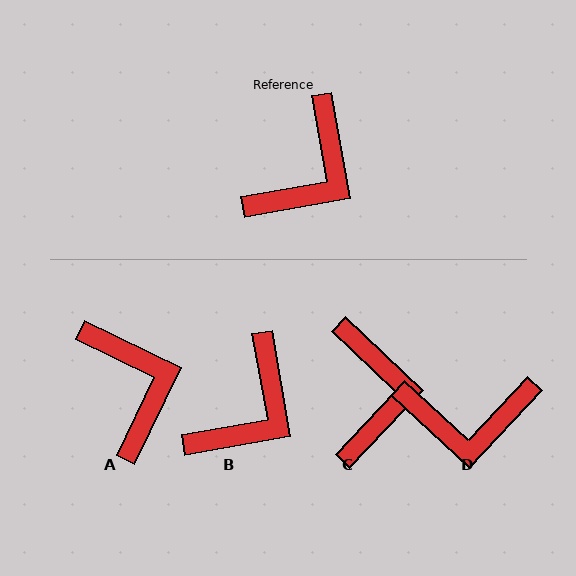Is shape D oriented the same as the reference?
No, it is off by about 53 degrees.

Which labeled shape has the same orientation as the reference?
B.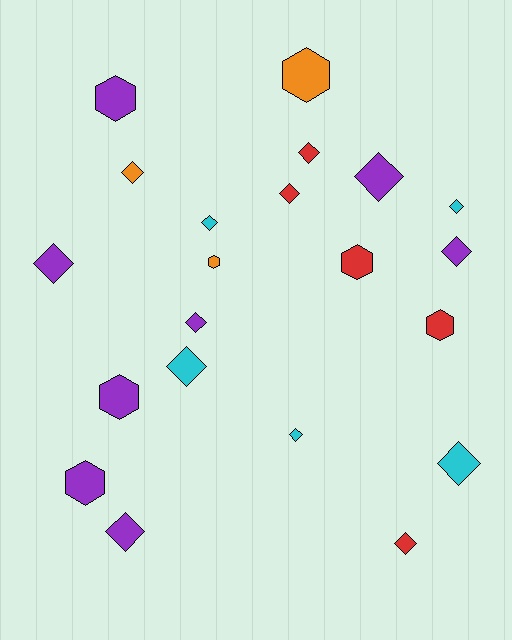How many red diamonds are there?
There are 3 red diamonds.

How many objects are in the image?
There are 21 objects.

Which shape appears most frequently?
Diamond, with 14 objects.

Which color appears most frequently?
Purple, with 8 objects.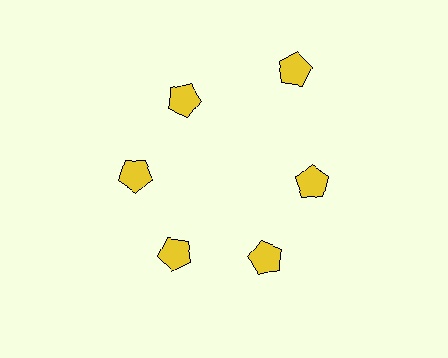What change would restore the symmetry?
The symmetry would be restored by moving it inward, back onto the ring so that all 6 pentagons sit at equal angles and equal distance from the center.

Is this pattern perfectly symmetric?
No. The 6 yellow pentagons are arranged in a ring, but one element near the 1 o'clock position is pushed outward from the center, breaking the 6-fold rotational symmetry.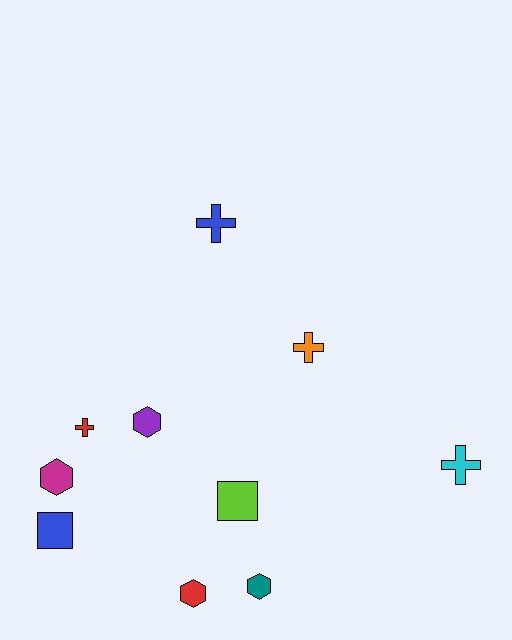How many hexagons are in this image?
There are 4 hexagons.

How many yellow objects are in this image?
There are no yellow objects.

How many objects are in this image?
There are 10 objects.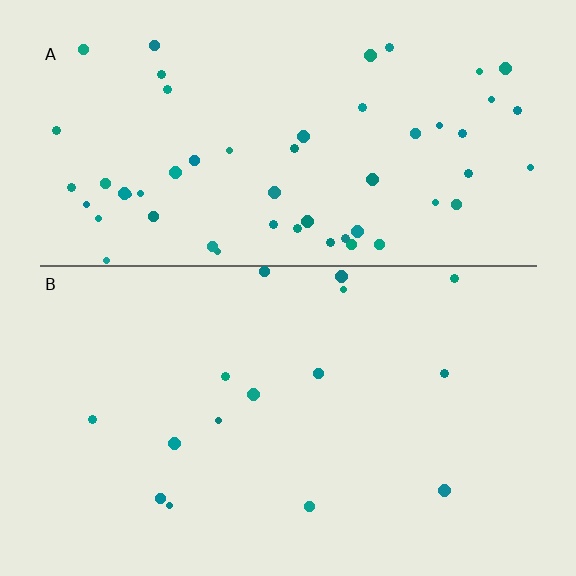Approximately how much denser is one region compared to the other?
Approximately 3.6× — region A over region B.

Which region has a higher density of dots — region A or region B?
A (the top).